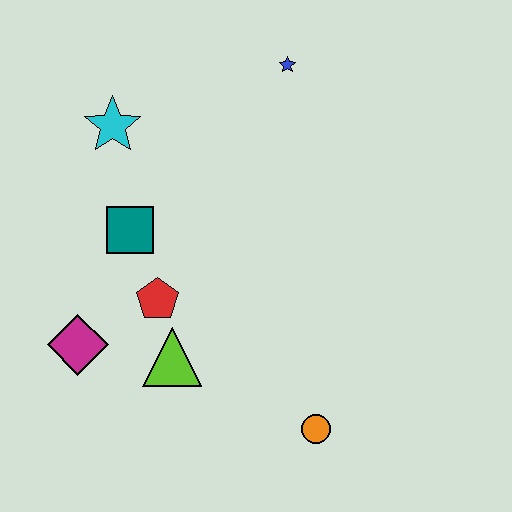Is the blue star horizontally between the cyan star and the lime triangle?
No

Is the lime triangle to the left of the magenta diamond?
No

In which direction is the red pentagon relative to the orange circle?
The red pentagon is to the left of the orange circle.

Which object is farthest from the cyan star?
The orange circle is farthest from the cyan star.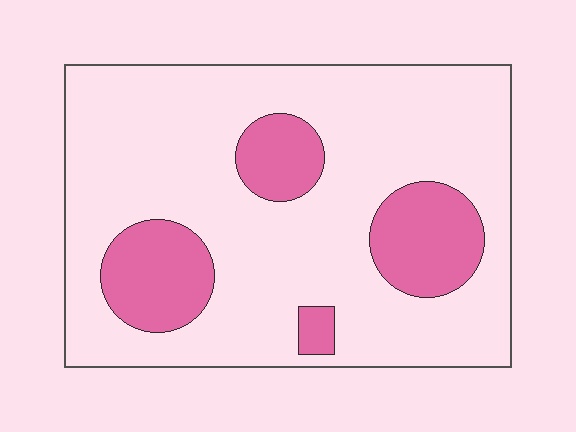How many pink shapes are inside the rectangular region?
4.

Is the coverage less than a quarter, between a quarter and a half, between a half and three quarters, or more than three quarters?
Less than a quarter.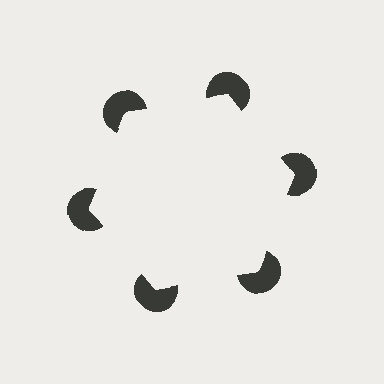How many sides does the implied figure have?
6 sides.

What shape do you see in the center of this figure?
An illusory hexagon — its edges are inferred from the aligned wedge cuts in the pac-man discs, not physically drawn.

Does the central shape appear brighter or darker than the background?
It typically appears slightly brighter than the background, even though no actual brightness change is drawn.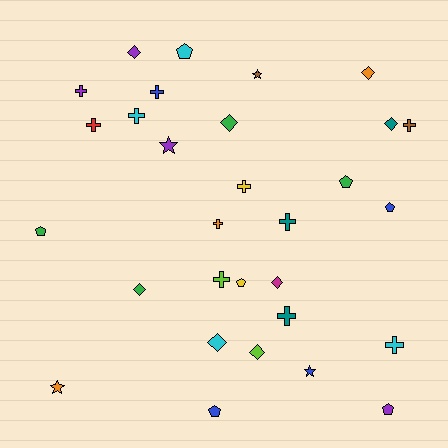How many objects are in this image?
There are 30 objects.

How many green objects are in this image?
There are 4 green objects.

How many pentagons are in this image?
There are 7 pentagons.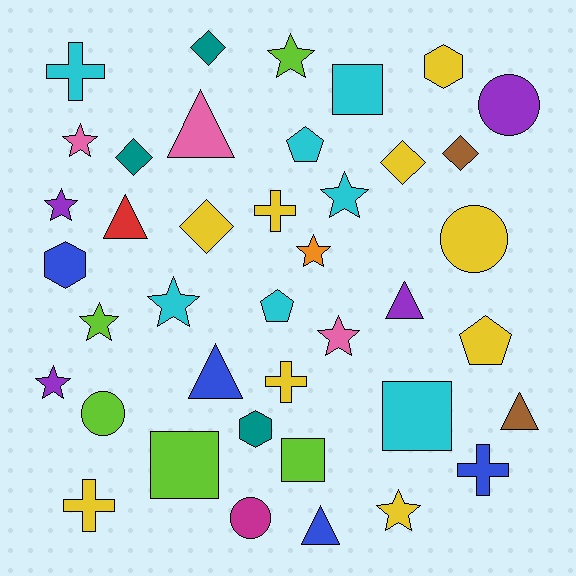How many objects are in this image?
There are 40 objects.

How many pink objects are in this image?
There are 3 pink objects.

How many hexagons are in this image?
There are 3 hexagons.